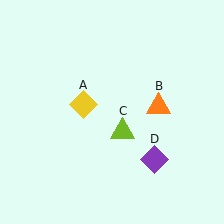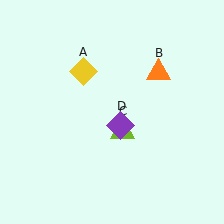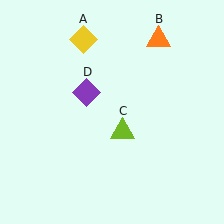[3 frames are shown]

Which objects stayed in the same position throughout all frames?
Lime triangle (object C) remained stationary.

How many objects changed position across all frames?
3 objects changed position: yellow diamond (object A), orange triangle (object B), purple diamond (object D).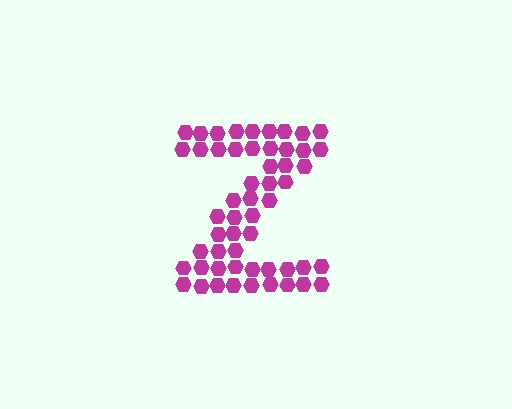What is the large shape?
The large shape is the letter Z.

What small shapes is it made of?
It is made of small hexagons.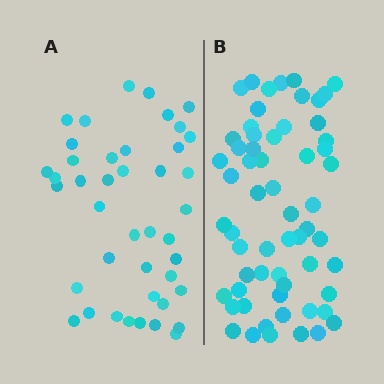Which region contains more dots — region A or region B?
Region B (the right region) has more dots.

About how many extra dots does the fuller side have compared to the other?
Region B has approximately 20 more dots than region A.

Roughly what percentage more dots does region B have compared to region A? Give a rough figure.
About 45% more.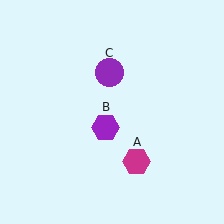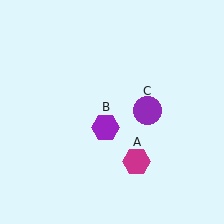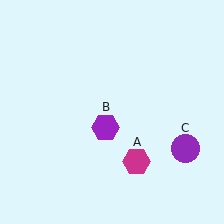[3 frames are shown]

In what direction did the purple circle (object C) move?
The purple circle (object C) moved down and to the right.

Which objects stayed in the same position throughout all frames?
Magenta hexagon (object A) and purple hexagon (object B) remained stationary.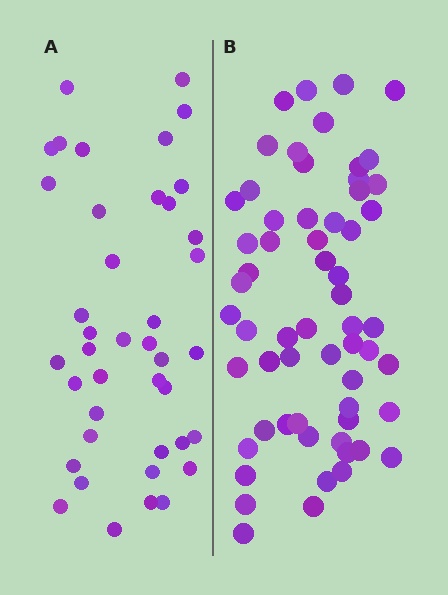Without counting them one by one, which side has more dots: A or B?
Region B (the right region) has more dots.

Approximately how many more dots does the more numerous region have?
Region B has approximately 20 more dots than region A.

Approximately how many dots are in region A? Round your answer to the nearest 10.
About 40 dots. (The exact count is 41, which rounds to 40.)